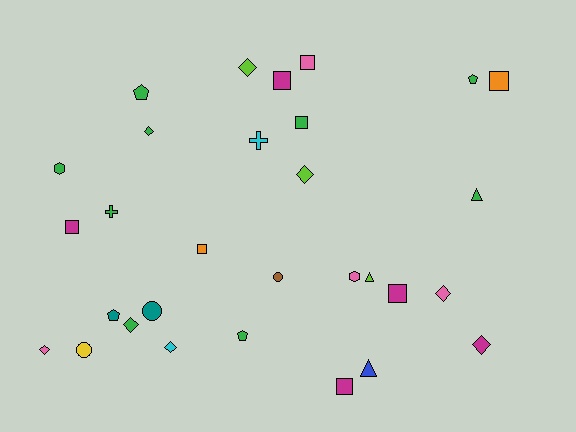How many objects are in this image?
There are 30 objects.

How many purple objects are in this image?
There are no purple objects.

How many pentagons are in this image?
There are 4 pentagons.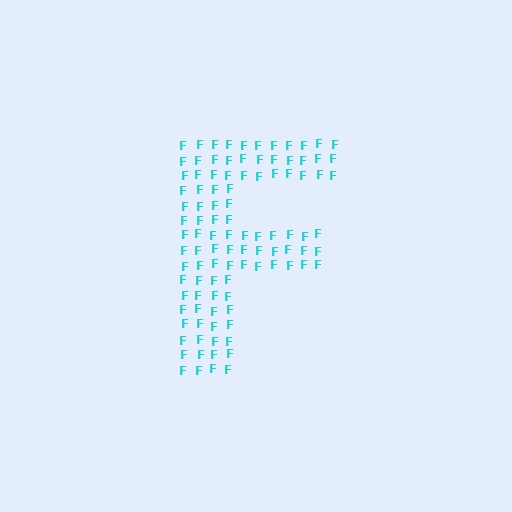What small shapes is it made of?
It is made of small letter F's.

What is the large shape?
The large shape is the letter F.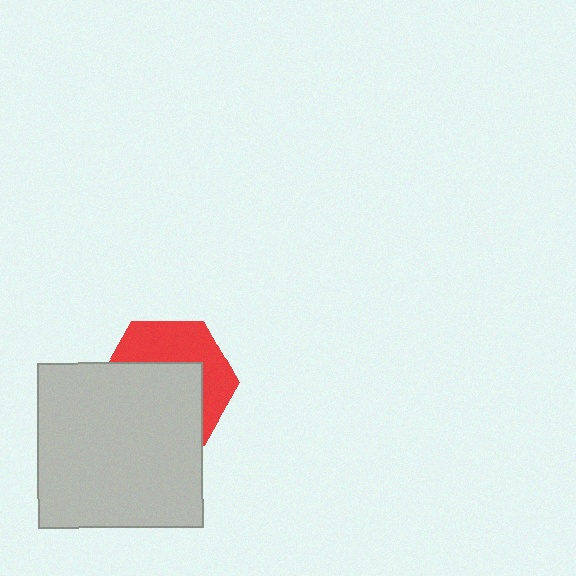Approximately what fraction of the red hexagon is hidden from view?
Roughly 56% of the red hexagon is hidden behind the light gray square.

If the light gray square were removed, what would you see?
You would see the complete red hexagon.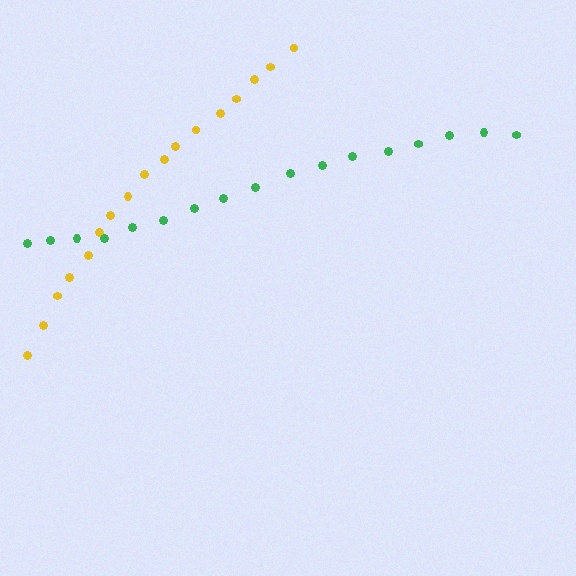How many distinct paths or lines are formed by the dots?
There are 2 distinct paths.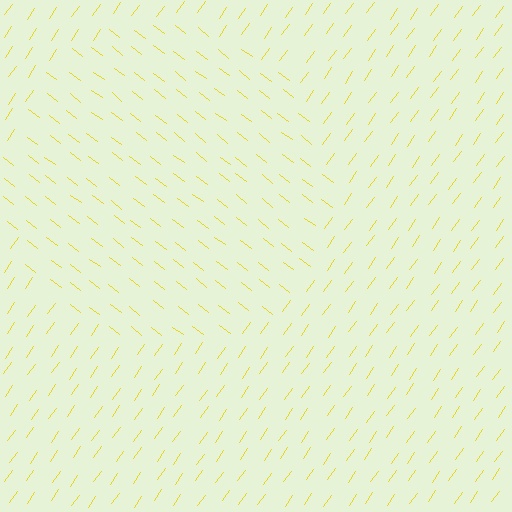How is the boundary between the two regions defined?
The boundary is defined purely by a change in line orientation (approximately 88 degrees difference). All lines are the same color and thickness.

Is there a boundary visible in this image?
Yes, there is a texture boundary formed by a change in line orientation.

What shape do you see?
I see a circle.